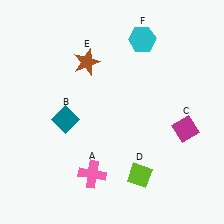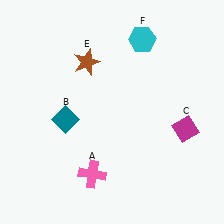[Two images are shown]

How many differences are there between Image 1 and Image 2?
There is 1 difference between the two images.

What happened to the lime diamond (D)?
The lime diamond (D) was removed in Image 2. It was in the bottom-right area of Image 1.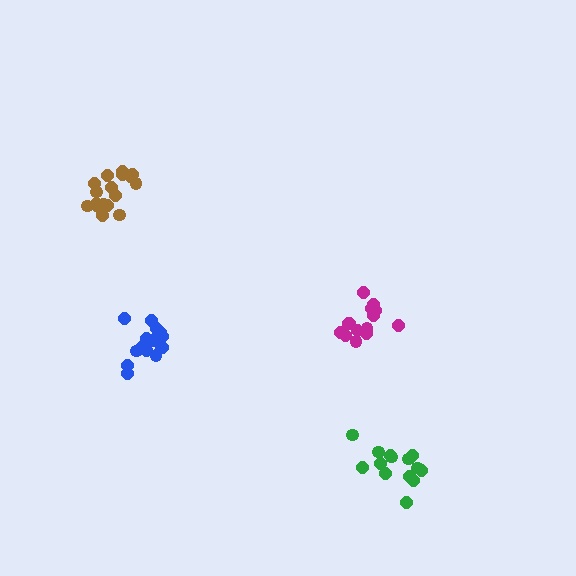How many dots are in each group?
Group 1: 16 dots, Group 2: 14 dots, Group 3: 17 dots, Group 4: 15 dots (62 total).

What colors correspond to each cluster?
The clusters are colored: blue, green, brown, magenta.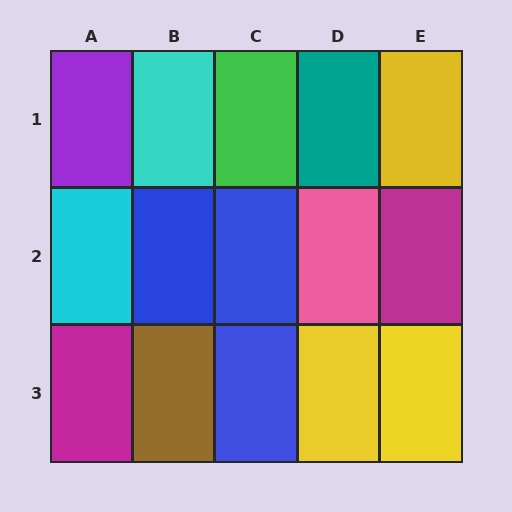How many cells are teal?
1 cell is teal.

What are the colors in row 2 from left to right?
Cyan, blue, blue, pink, magenta.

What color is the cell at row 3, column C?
Blue.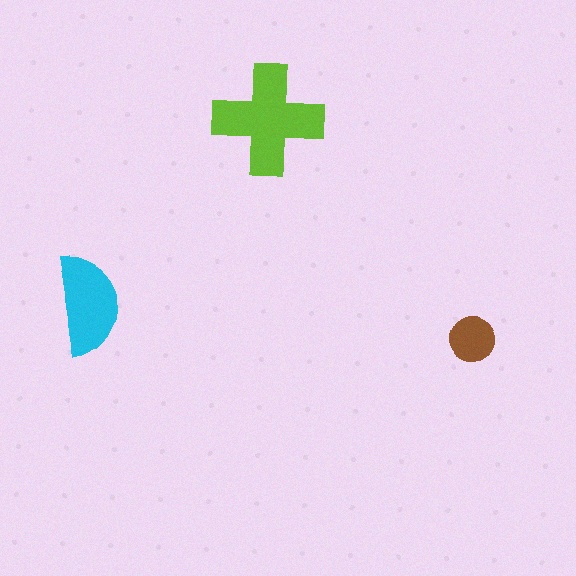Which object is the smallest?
The brown circle.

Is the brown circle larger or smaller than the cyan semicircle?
Smaller.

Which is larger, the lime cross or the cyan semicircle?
The lime cross.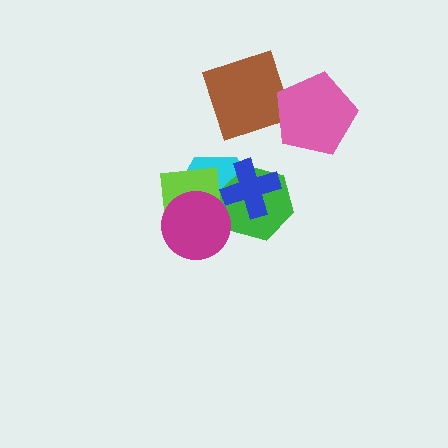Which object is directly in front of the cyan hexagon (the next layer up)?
The green hexagon is directly in front of the cyan hexagon.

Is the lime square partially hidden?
Yes, it is partially covered by another shape.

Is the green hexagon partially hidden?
Yes, it is partially covered by another shape.